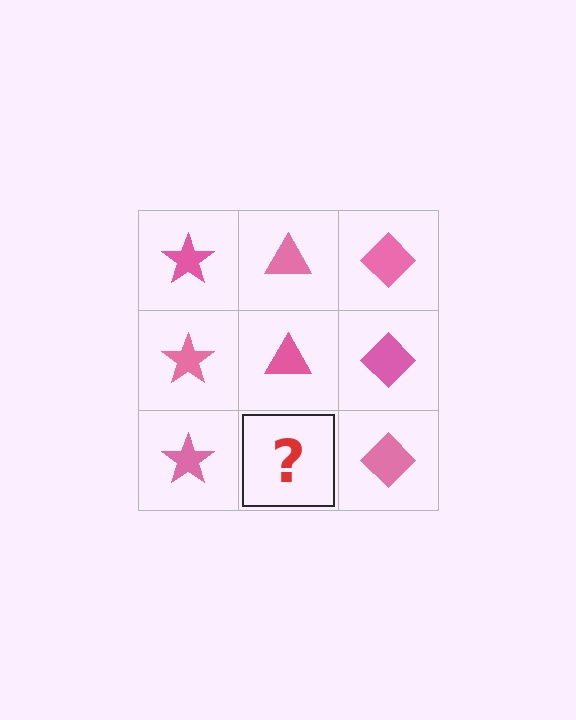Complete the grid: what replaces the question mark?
The question mark should be replaced with a pink triangle.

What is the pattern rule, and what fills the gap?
The rule is that each column has a consistent shape. The gap should be filled with a pink triangle.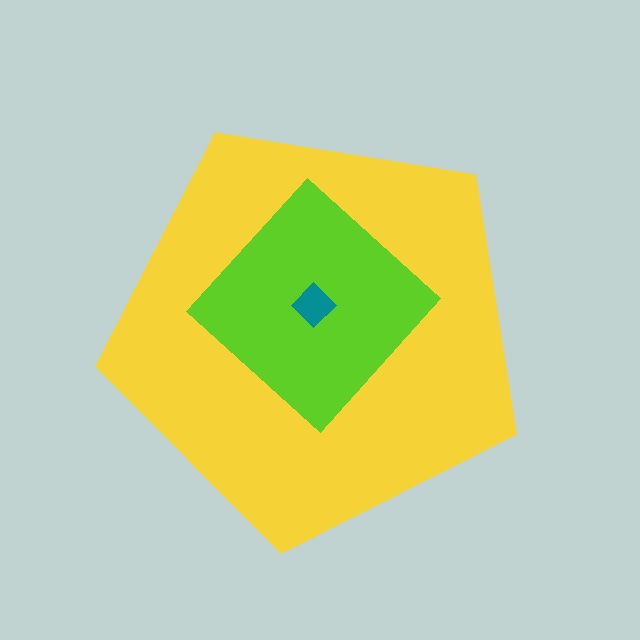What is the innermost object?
The teal diamond.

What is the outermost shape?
The yellow pentagon.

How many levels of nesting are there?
3.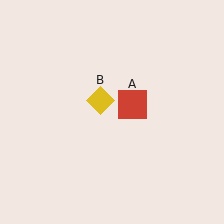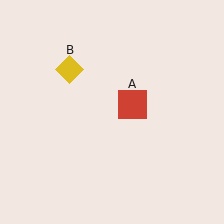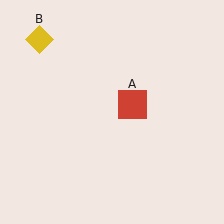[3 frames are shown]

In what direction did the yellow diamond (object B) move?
The yellow diamond (object B) moved up and to the left.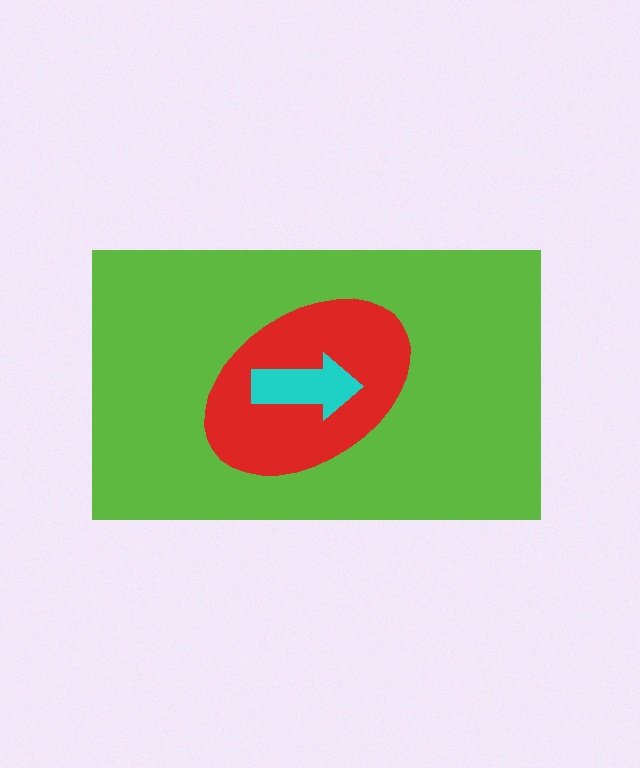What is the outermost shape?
The lime rectangle.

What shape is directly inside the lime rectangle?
The red ellipse.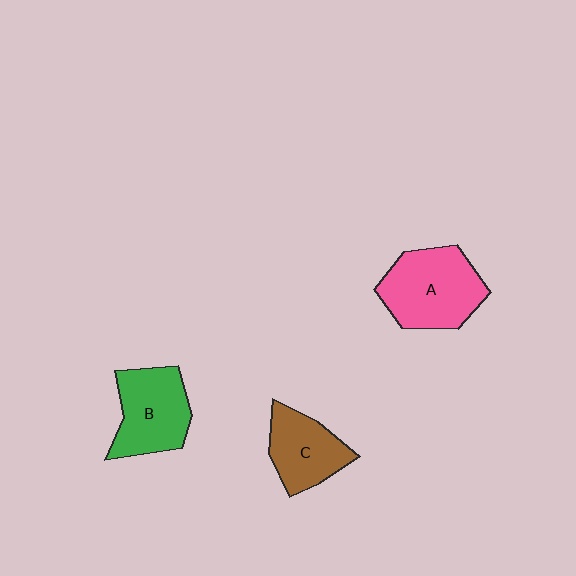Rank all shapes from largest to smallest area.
From largest to smallest: A (pink), B (green), C (brown).